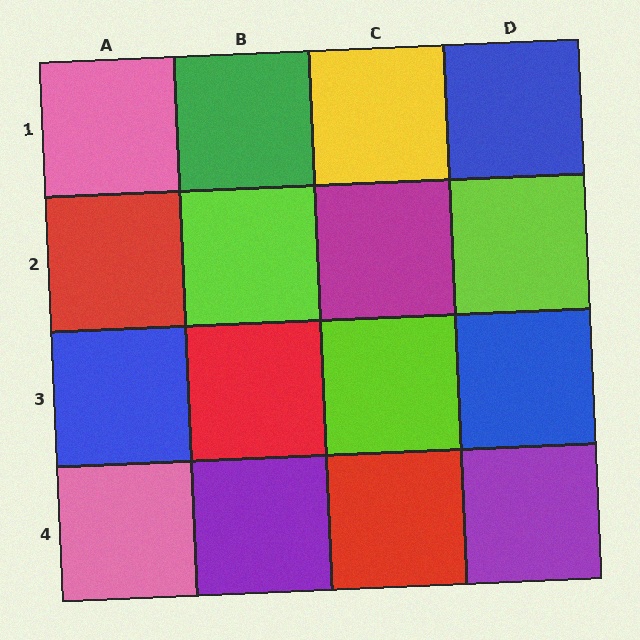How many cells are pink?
2 cells are pink.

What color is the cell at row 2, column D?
Lime.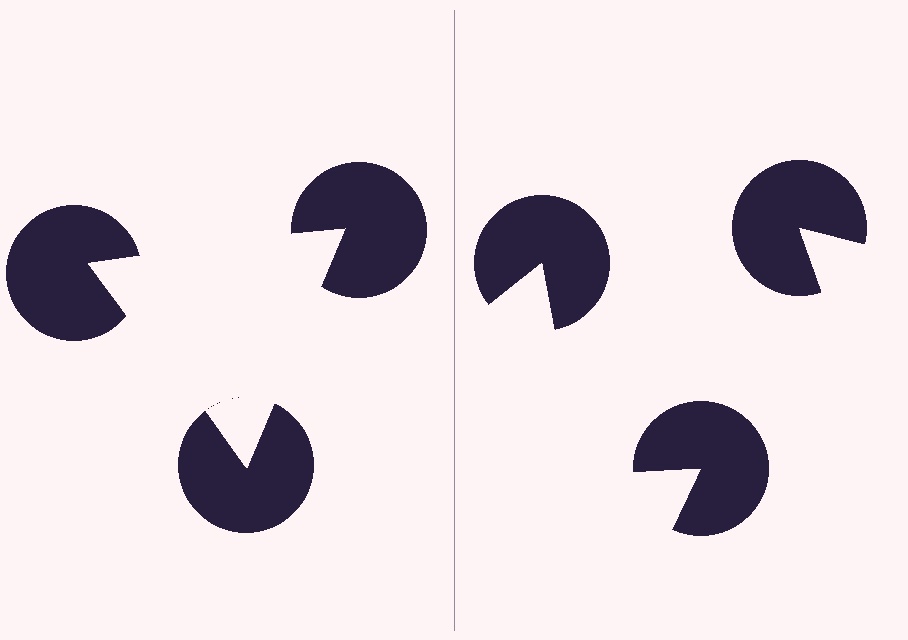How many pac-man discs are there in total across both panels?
6 — 3 on each side.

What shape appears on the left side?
An illusory triangle.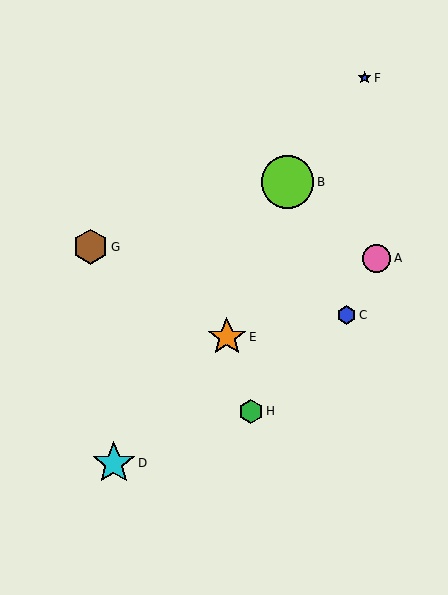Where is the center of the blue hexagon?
The center of the blue hexagon is at (346, 315).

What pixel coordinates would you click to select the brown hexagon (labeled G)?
Click at (91, 247) to select the brown hexagon G.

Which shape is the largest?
The lime circle (labeled B) is the largest.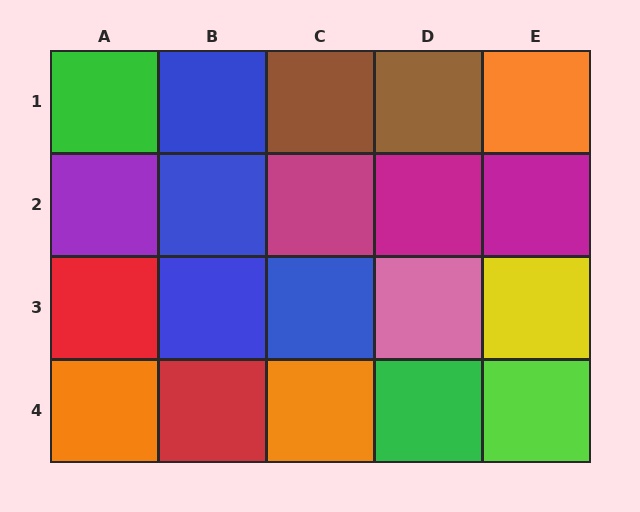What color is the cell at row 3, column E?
Yellow.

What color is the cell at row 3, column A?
Red.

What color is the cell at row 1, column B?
Blue.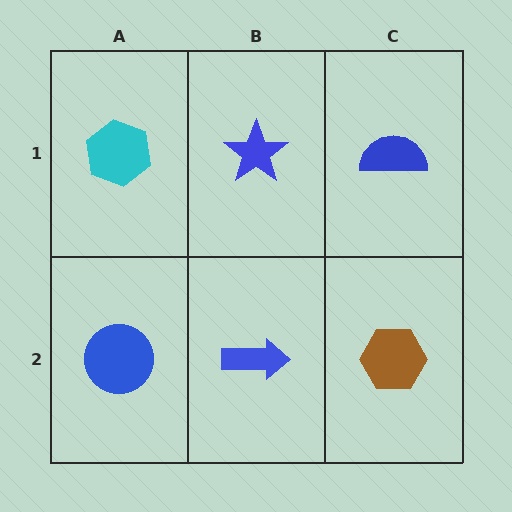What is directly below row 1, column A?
A blue circle.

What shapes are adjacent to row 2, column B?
A blue star (row 1, column B), a blue circle (row 2, column A), a brown hexagon (row 2, column C).